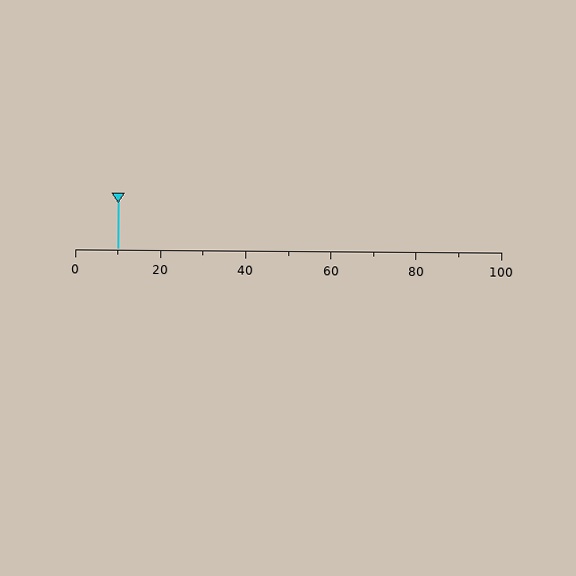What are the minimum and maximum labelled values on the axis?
The axis runs from 0 to 100.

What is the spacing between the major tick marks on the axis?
The major ticks are spaced 20 apart.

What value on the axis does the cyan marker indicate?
The marker indicates approximately 10.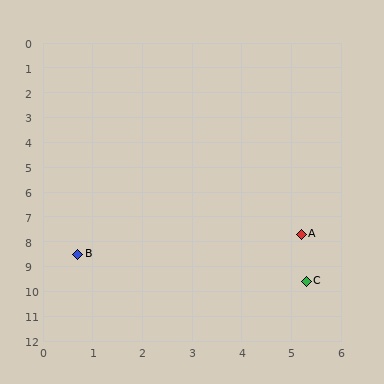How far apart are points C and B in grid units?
Points C and B are about 4.7 grid units apart.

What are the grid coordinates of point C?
Point C is at approximately (5.3, 9.6).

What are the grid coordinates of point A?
Point A is at approximately (5.2, 7.7).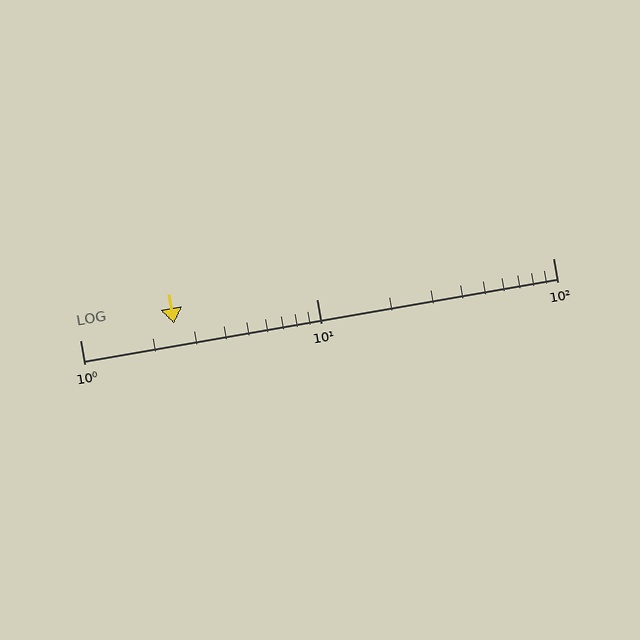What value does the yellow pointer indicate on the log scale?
The pointer indicates approximately 2.5.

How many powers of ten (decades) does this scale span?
The scale spans 2 decades, from 1 to 100.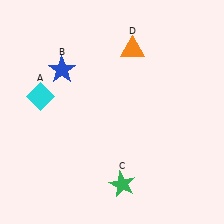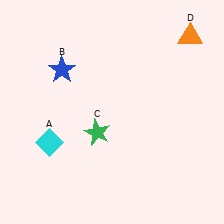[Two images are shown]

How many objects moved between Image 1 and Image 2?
3 objects moved between the two images.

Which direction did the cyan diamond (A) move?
The cyan diamond (A) moved down.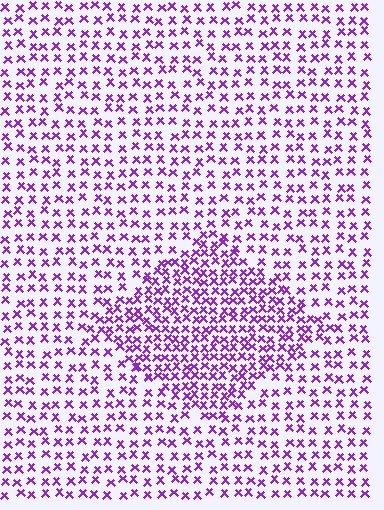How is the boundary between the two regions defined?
The boundary is defined by a change in element density (approximately 1.8x ratio). All elements are the same color, size, and shape.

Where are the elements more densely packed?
The elements are more densely packed inside the diamond boundary.